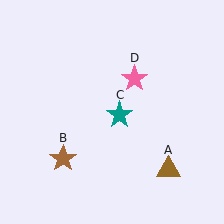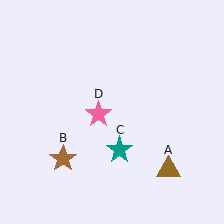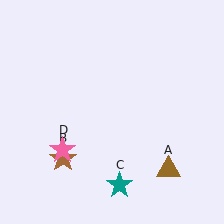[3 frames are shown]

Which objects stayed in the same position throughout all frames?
Brown triangle (object A) and brown star (object B) remained stationary.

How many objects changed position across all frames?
2 objects changed position: teal star (object C), pink star (object D).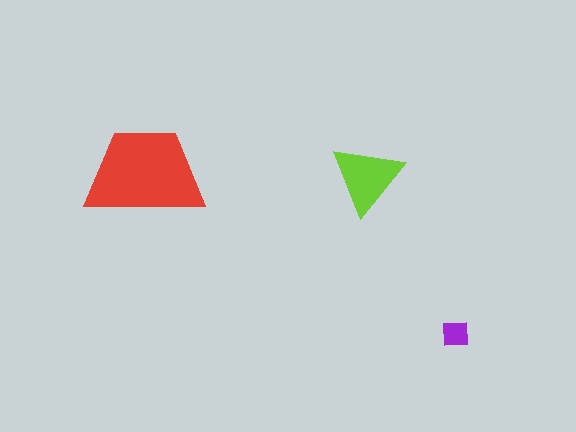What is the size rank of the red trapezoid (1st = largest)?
1st.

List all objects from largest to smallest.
The red trapezoid, the lime triangle, the purple square.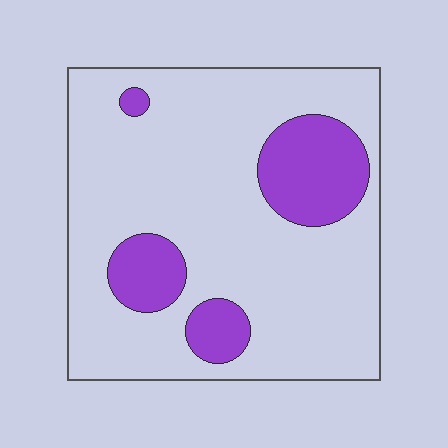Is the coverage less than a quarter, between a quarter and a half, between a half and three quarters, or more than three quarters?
Less than a quarter.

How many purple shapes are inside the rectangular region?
4.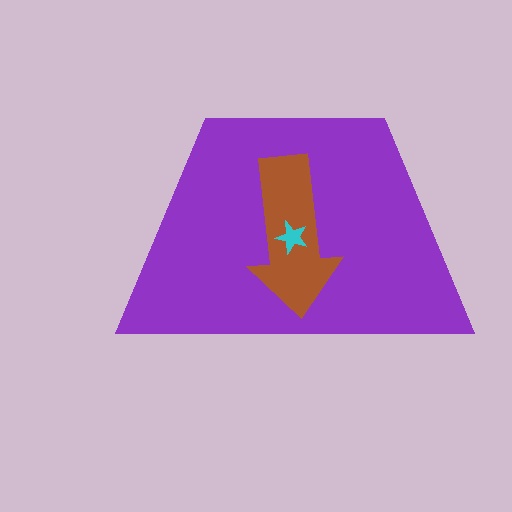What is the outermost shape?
The purple trapezoid.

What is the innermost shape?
The cyan star.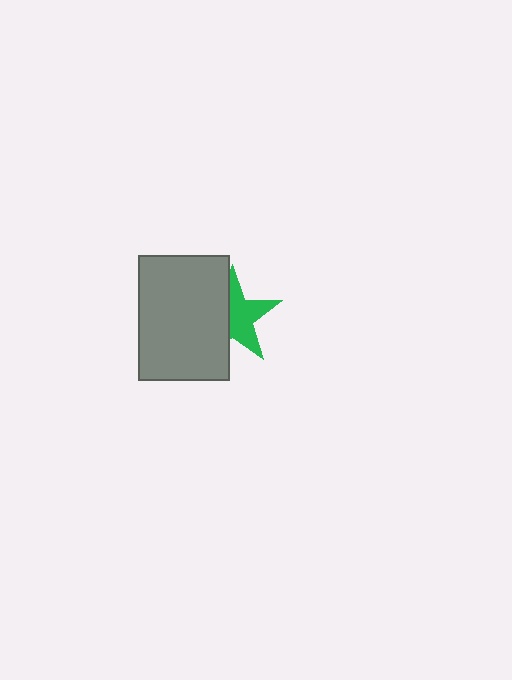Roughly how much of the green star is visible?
About half of it is visible (roughly 56%).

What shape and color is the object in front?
The object in front is a gray rectangle.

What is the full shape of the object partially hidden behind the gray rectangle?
The partially hidden object is a green star.